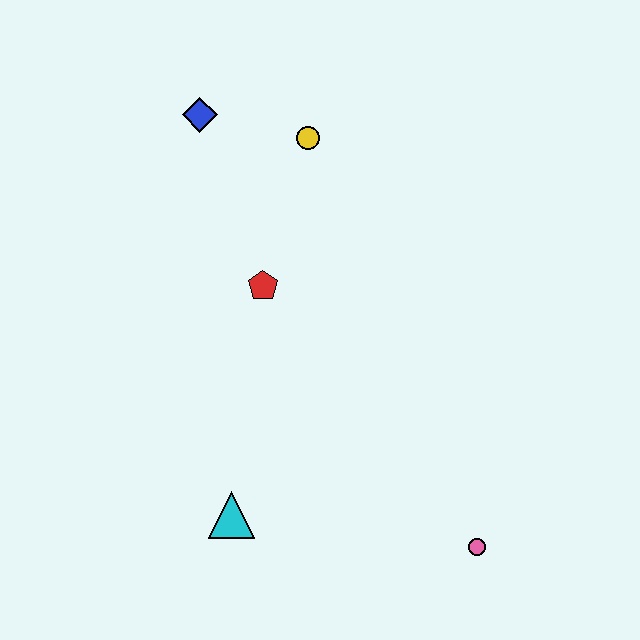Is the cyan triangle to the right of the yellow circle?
No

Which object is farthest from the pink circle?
The blue diamond is farthest from the pink circle.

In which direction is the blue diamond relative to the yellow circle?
The blue diamond is to the left of the yellow circle.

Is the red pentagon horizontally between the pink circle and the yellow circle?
No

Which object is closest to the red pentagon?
The yellow circle is closest to the red pentagon.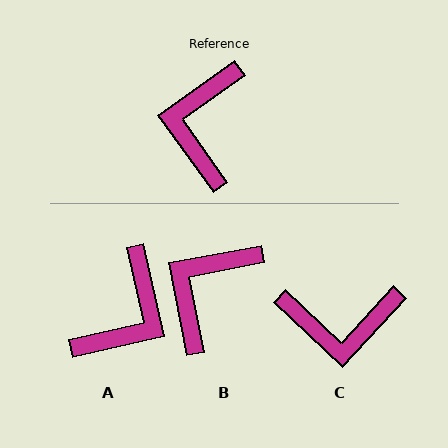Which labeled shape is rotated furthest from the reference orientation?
A, about 157 degrees away.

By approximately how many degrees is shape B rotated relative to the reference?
Approximately 25 degrees clockwise.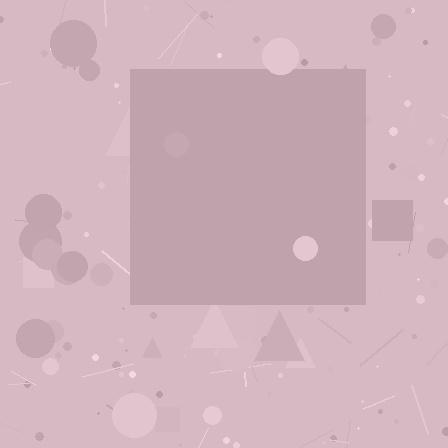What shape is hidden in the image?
A square is hidden in the image.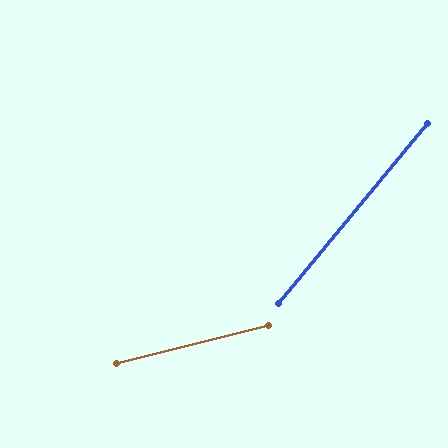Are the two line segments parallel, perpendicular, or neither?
Neither parallel nor perpendicular — they differ by about 36°.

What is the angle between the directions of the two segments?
Approximately 36 degrees.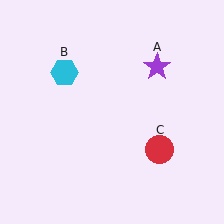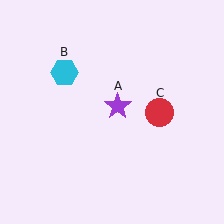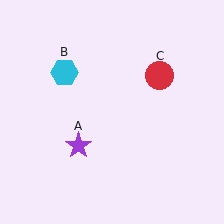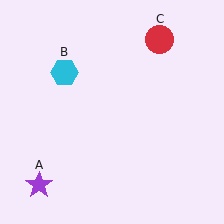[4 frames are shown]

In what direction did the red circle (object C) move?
The red circle (object C) moved up.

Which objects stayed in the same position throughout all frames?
Cyan hexagon (object B) remained stationary.